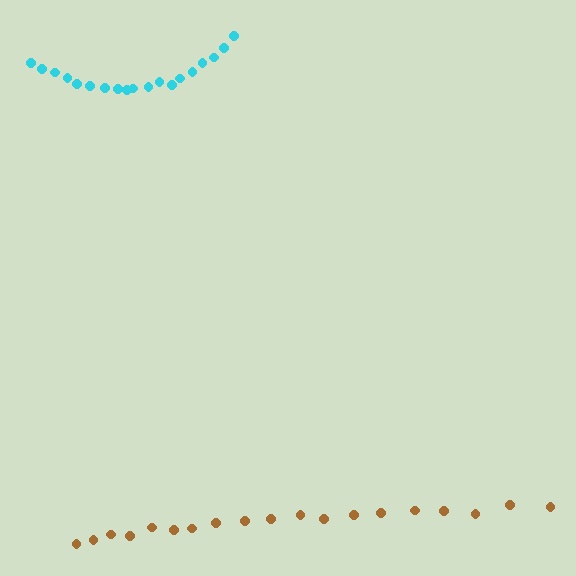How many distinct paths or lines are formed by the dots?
There are 2 distinct paths.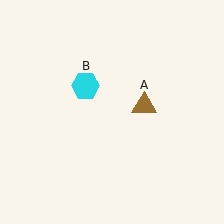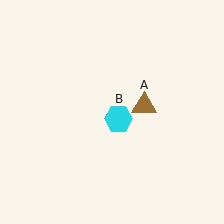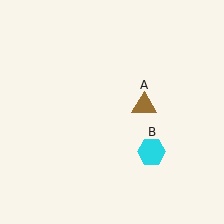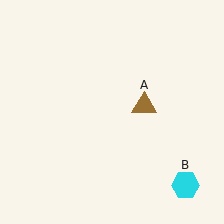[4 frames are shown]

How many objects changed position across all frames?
1 object changed position: cyan hexagon (object B).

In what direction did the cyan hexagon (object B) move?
The cyan hexagon (object B) moved down and to the right.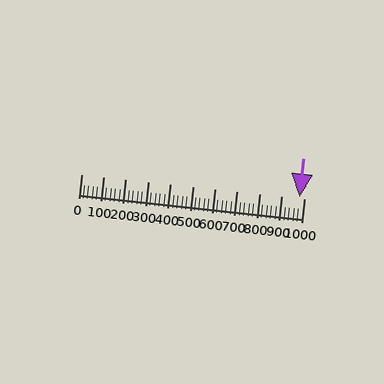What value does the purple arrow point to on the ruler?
The purple arrow points to approximately 980.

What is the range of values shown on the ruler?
The ruler shows values from 0 to 1000.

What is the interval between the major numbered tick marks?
The major tick marks are spaced 100 units apart.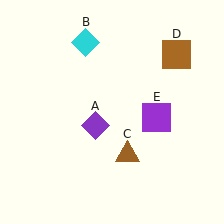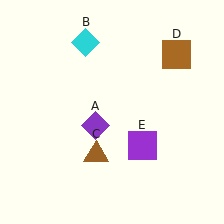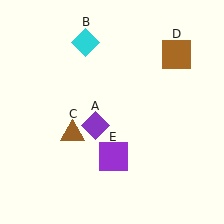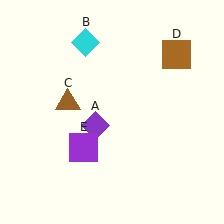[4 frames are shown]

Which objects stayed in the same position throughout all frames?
Purple diamond (object A) and cyan diamond (object B) and brown square (object D) remained stationary.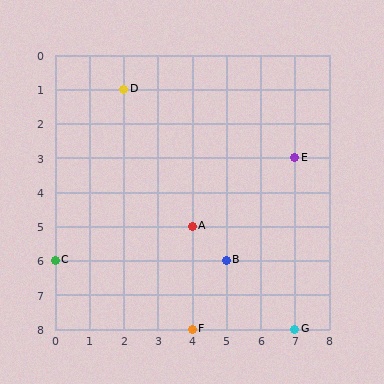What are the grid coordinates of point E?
Point E is at grid coordinates (7, 3).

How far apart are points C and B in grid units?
Points C and B are 5 columns apart.